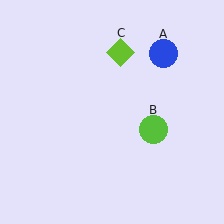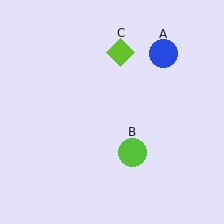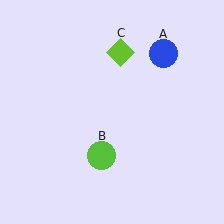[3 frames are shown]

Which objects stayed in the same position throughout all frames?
Blue circle (object A) and lime diamond (object C) remained stationary.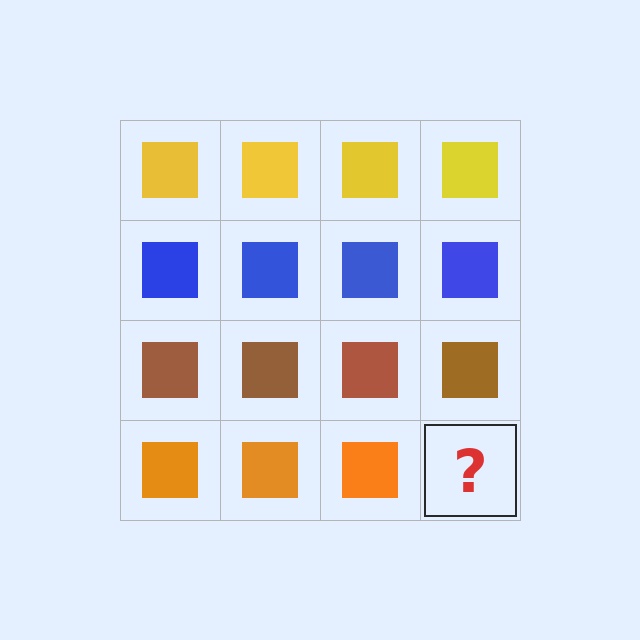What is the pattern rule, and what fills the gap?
The rule is that each row has a consistent color. The gap should be filled with an orange square.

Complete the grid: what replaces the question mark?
The question mark should be replaced with an orange square.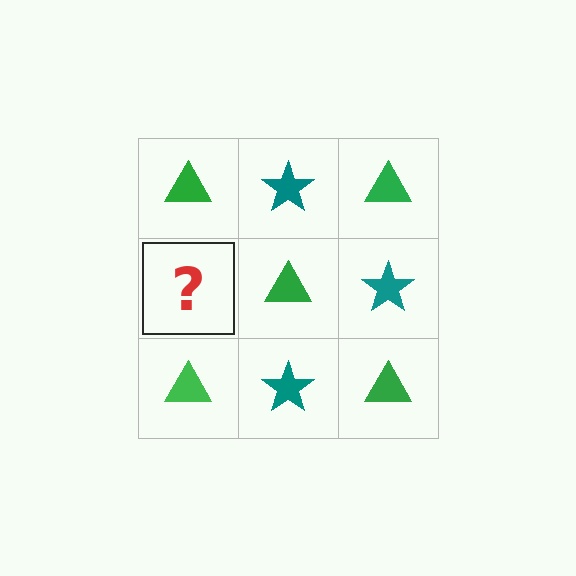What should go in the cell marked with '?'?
The missing cell should contain a teal star.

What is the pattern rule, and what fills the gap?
The rule is that it alternates green triangle and teal star in a checkerboard pattern. The gap should be filled with a teal star.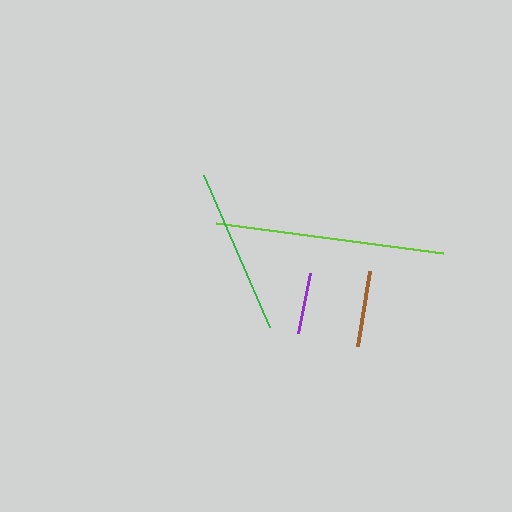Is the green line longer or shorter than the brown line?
The green line is longer than the brown line.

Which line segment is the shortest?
The purple line is the shortest at approximately 62 pixels.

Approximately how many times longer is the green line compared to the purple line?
The green line is approximately 2.7 times the length of the purple line.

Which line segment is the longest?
The lime line is the longest at approximately 229 pixels.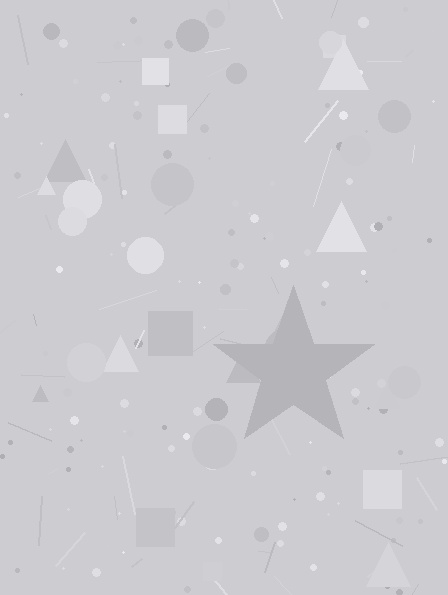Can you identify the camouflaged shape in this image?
The camouflaged shape is a star.